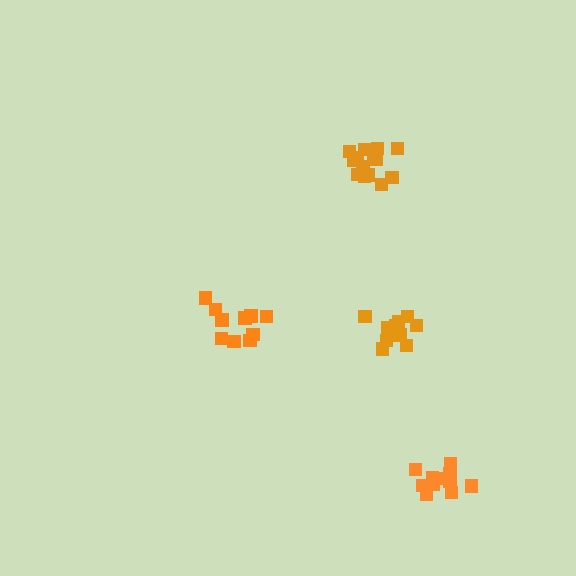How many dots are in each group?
Group 1: 11 dots, Group 2: 11 dots, Group 3: 14 dots, Group 4: 10 dots (46 total).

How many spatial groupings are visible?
There are 4 spatial groupings.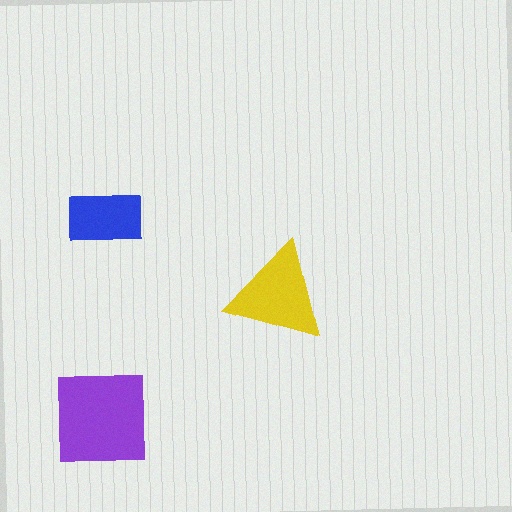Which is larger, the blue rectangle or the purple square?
The purple square.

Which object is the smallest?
The blue rectangle.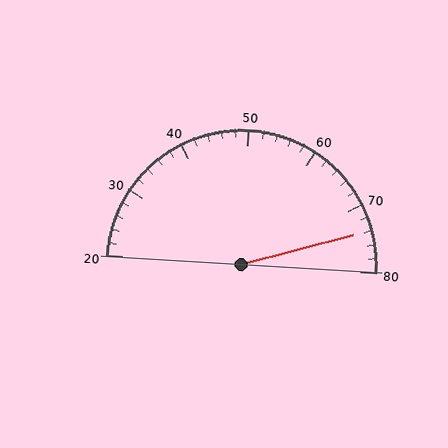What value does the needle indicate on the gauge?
The needle indicates approximately 74.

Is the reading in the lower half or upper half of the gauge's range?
The reading is in the upper half of the range (20 to 80).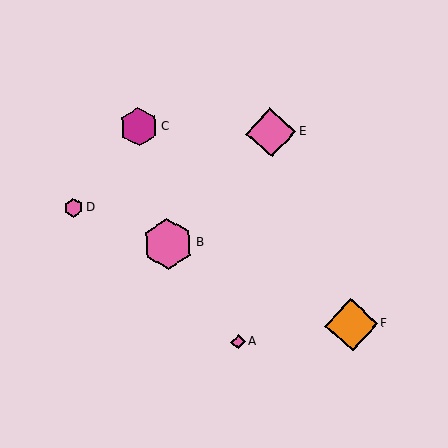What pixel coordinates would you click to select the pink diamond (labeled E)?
Click at (271, 132) to select the pink diamond E.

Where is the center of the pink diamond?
The center of the pink diamond is at (238, 342).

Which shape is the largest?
The orange diamond (labeled F) is the largest.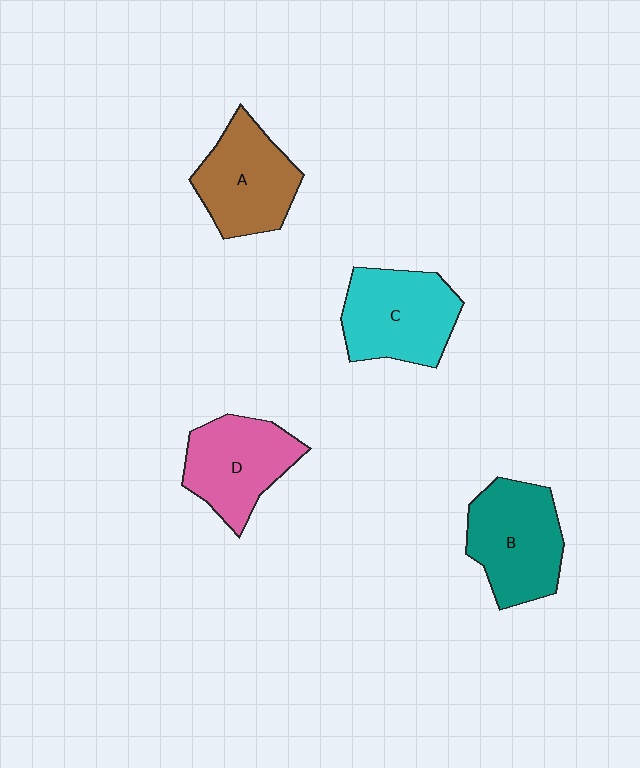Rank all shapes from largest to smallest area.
From largest to smallest: C (cyan), B (teal), A (brown), D (pink).